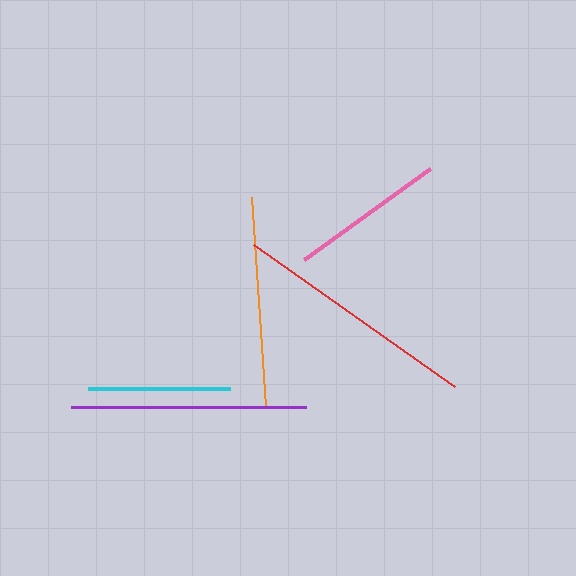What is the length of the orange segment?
The orange segment is approximately 209 pixels long.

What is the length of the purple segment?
The purple segment is approximately 235 pixels long.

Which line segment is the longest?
The red line is the longest at approximately 246 pixels.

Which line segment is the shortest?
The cyan line is the shortest at approximately 142 pixels.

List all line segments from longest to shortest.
From longest to shortest: red, purple, orange, pink, cyan.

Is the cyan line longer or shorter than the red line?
The red line is longer than the cyan line.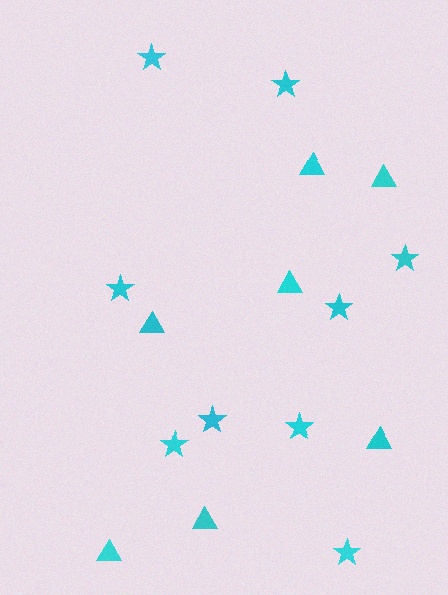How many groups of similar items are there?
There are 2 groups: one group of triangles (7) and one group of stars (9).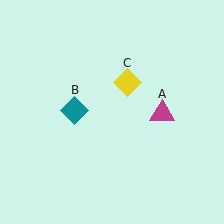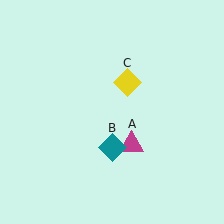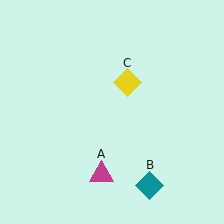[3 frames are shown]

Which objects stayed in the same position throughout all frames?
Yellow diamond (object C) remained stationary.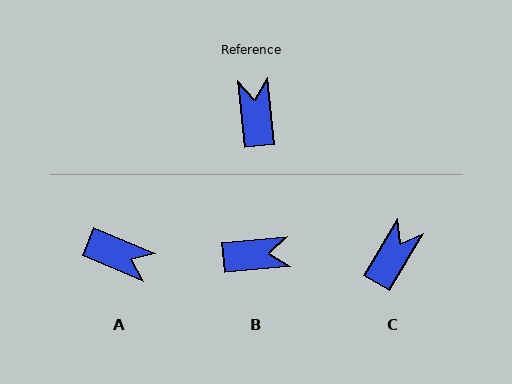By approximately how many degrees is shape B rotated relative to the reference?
Approximately 91 degrees clockwise.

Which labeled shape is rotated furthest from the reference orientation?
A, about 118 degrees away.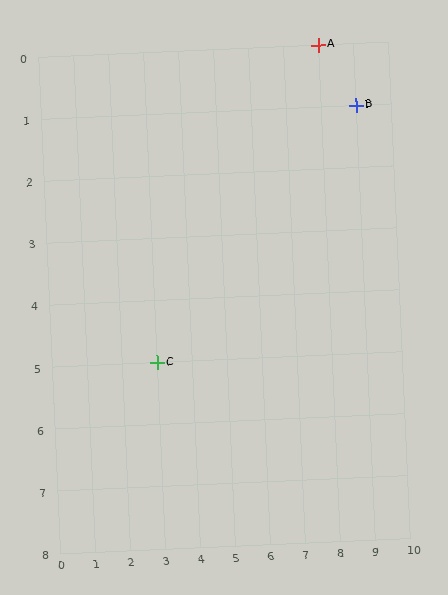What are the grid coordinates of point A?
Point A is at grid coordinates (8, 0).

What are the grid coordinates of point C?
Point C is at grid coordinates (3, 5).